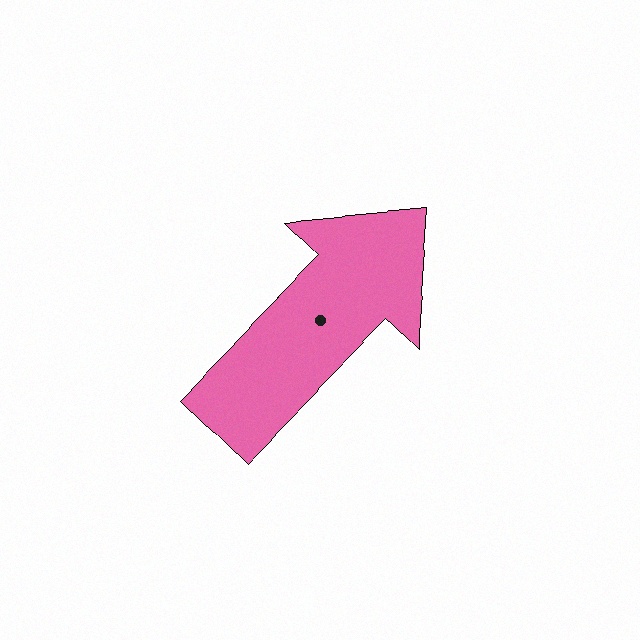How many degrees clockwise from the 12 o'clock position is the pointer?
Approximately 44 degrees.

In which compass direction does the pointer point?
Northeast.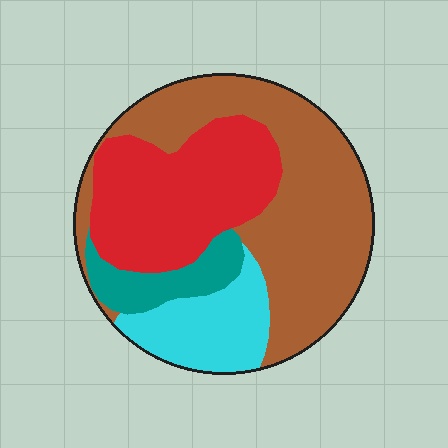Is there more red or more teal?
Red.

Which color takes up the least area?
Teal, at roughly 10%.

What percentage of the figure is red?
Red takes up about one third (1/3) of the figure.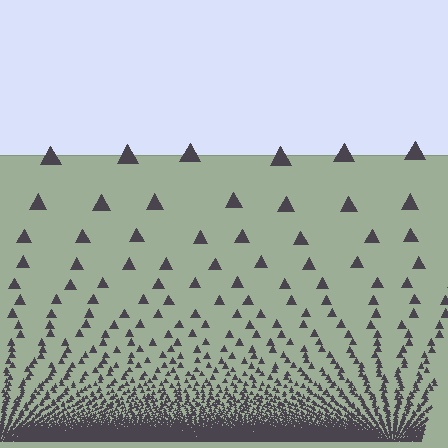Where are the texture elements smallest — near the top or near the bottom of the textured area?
Near the bottom.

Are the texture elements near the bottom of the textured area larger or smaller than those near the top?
Smaller. The gradient is inverted — elements near the bottom are smaller and denser.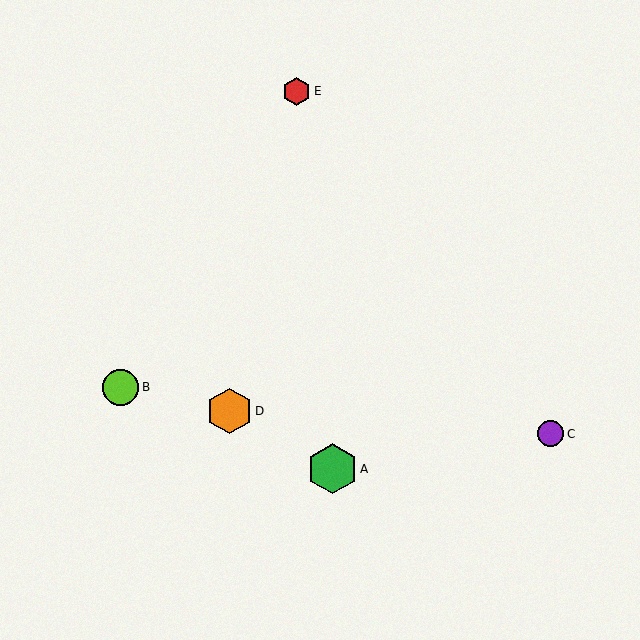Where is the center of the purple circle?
The center of the purple circle is at (550, 434).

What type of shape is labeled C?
Shape C is a purple circle.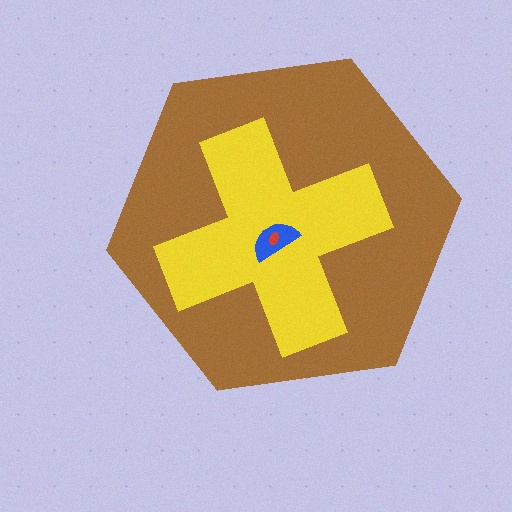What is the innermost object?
The red ellipse.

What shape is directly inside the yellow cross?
The blue semicircle.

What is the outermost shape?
The brown hexagon.